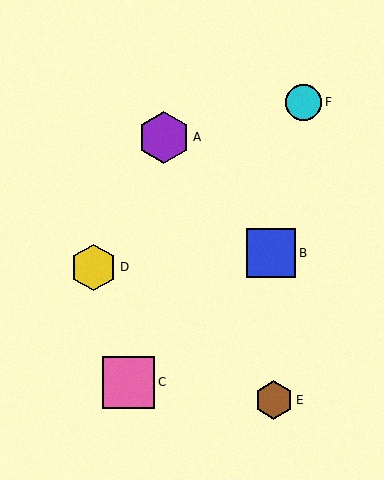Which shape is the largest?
The pink square (labeled C) is the largest.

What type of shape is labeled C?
Shape C is a pink square.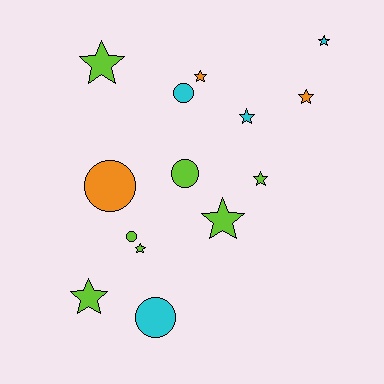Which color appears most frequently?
Lime, with 7 objects.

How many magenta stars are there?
There are no magenta stars.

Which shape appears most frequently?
Star, with 9 objects.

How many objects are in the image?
There are 14 objects.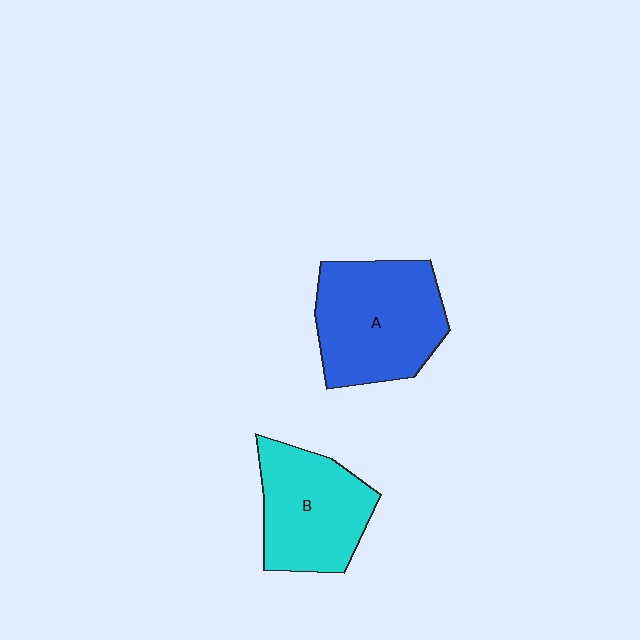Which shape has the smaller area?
Shape B (cyan).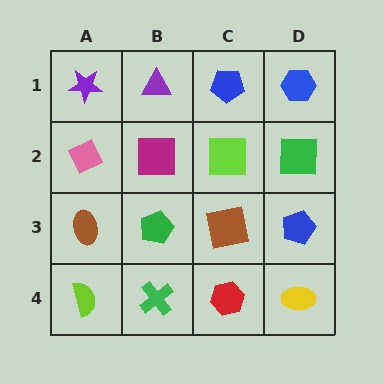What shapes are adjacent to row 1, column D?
A green square (row 2, column D), a blue pentagon (row 1, column C).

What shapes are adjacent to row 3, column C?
A lime square (row 2, column C), a red hexagon (row 4, column C), a green pentagon (row 3, column B), a blue pentagon (row 3, column D).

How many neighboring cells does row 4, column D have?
2.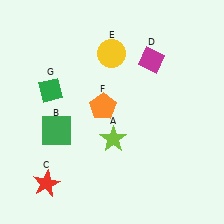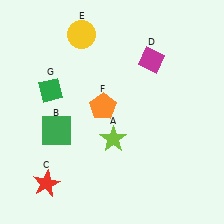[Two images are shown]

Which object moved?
The yellow circle (E) moved left.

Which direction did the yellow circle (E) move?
The yellow circle (E) moved left.